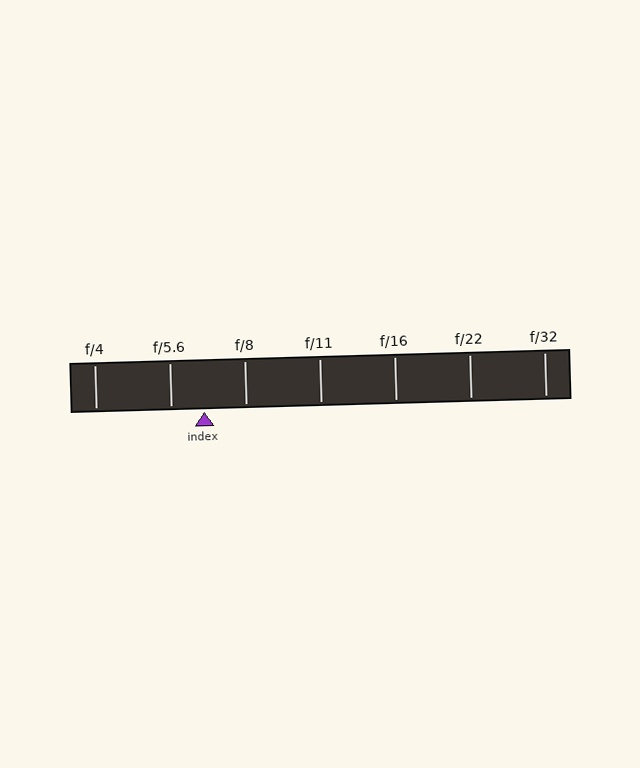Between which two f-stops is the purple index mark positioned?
The index mark is between f/5.6 and f/8.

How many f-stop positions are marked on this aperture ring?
There are 7 f-stop positions marked.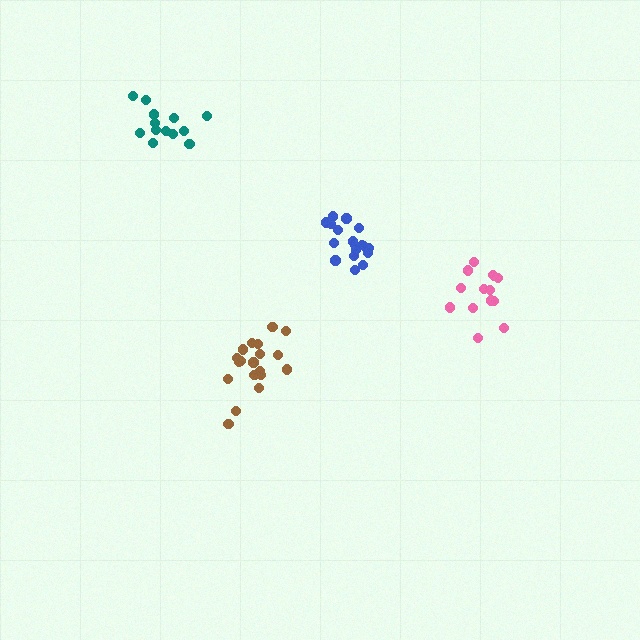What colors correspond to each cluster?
The clusters are colored: pink, brown, blue, teal.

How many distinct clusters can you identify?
There are 4 distinct clusters.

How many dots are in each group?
Group 1: 14 dots, Group 2: 19 dots, Group 3: 18 dots, Group 4: 13 dots (64 total).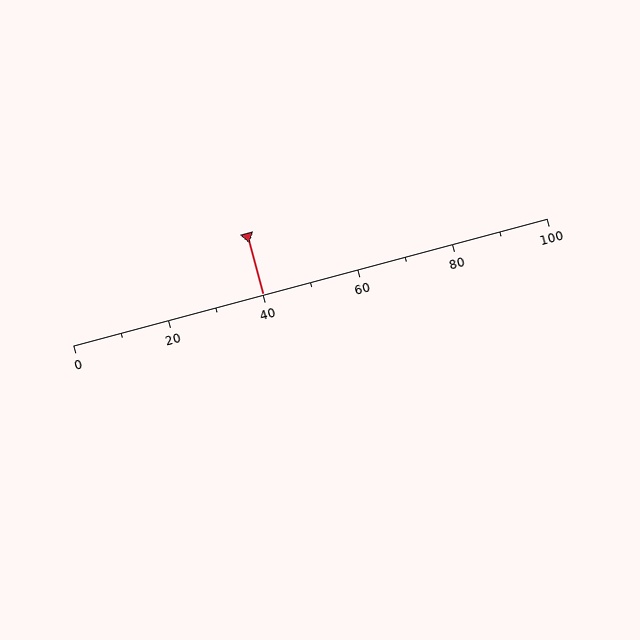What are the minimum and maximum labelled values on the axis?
The axis runs from 0 to 100.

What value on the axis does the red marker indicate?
The marker indicates approximately 40.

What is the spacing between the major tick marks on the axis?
The major ticks are spaced 20 apart.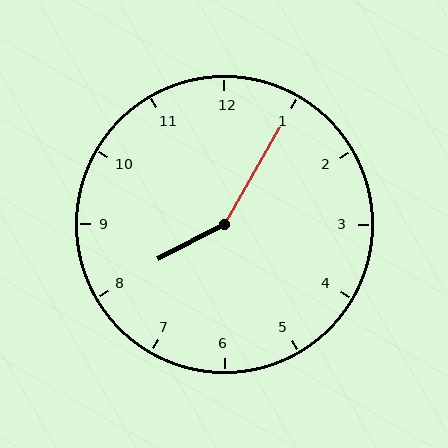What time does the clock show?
8:05.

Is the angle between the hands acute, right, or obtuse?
It is obtuse.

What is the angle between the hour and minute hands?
Approximately 148 degrees.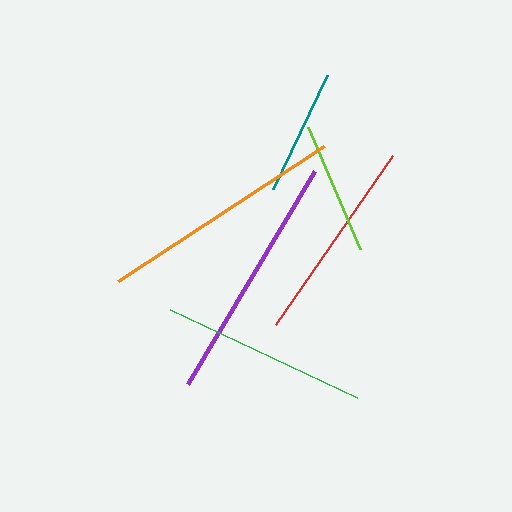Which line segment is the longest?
The purple line is the longest at approximately 248 pixels.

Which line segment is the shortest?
The teal line is the shortest at approximately 127 pixels.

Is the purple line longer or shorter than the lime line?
The purple line is longer than the lime line.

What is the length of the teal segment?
The teal segment is approximately 127 pixels long.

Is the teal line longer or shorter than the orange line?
The orange line is longer than the teal line.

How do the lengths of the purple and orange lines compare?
The purple and orange lines are approximately the same length.